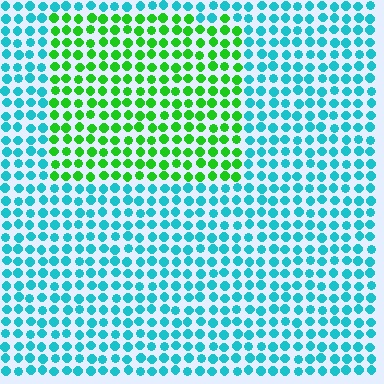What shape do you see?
I see a rectangle.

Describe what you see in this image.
The image is filled with small cyan elements in a uniform arrangement. A rectangle-shaped region is visible where the elements are tinted to a slightly different hue, forming a subtle color boundary.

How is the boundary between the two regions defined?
The boundary is defined purely by a slight shift in hue (about 63 degrees). Spacing, size, and orientation are identical on both sides.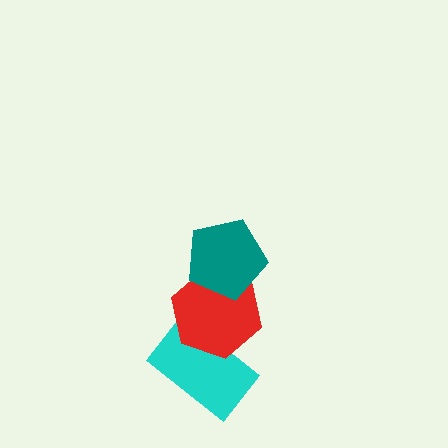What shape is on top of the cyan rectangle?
The red hexagon is on top of the cyan rectangle.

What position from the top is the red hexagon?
The red hexagon is 2nd from the top.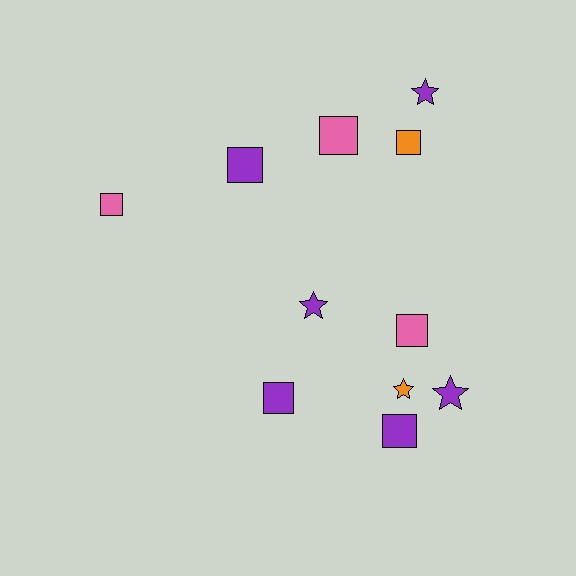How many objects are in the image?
There are 11 objects.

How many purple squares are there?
There are 3 purple squares.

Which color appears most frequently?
Purple, with 6 objects.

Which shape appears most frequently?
Square, with 7 objects.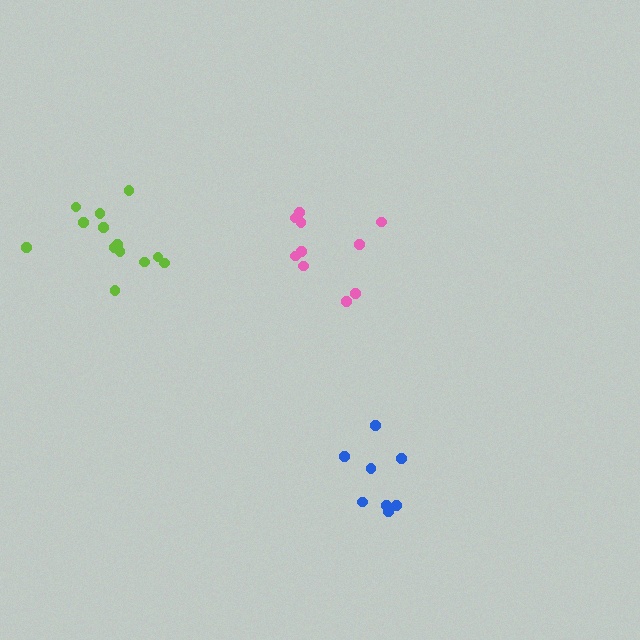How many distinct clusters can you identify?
There are 3 distinct clusters.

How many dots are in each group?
Group 1: 10 dots, Group 2: 8 dots, Group 3: 13 dots (31 total).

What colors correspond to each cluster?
The clusters are colored: pink, blue, lime.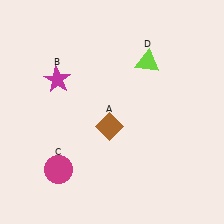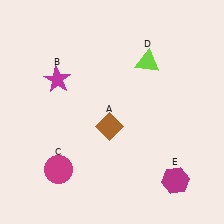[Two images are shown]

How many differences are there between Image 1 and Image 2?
There is 1 difference between the two images.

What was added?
A magenta hexagon (E) was added in Image 2.